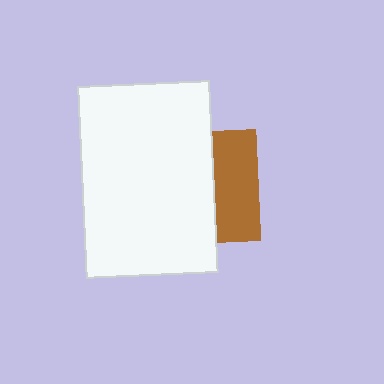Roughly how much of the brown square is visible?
A small part of it is visible (roughly 39%).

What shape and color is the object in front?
The object in front is a white rectangle.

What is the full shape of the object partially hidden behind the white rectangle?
The partially hidden object is a brown square.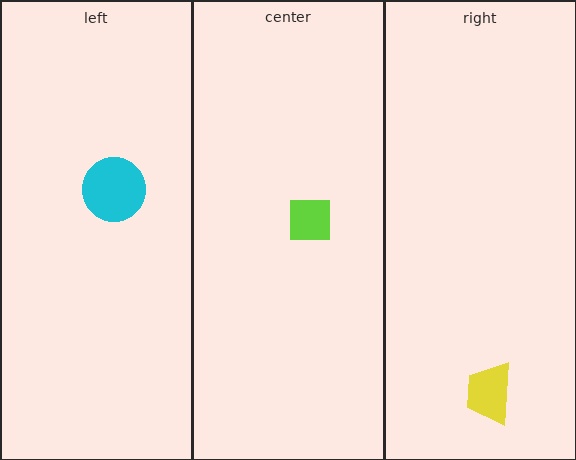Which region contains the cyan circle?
The left region.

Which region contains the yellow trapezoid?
The right region.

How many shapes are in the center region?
1.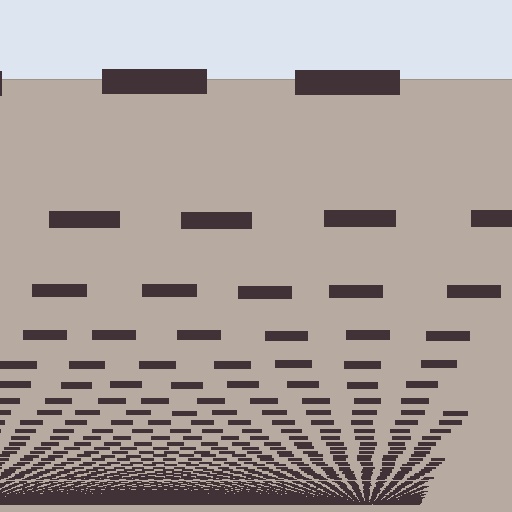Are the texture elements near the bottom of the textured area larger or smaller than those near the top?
Smaller. The gradient is inverted — elements near the bottom are smaller and denser.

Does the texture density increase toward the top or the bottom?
Density increases toward the bottom.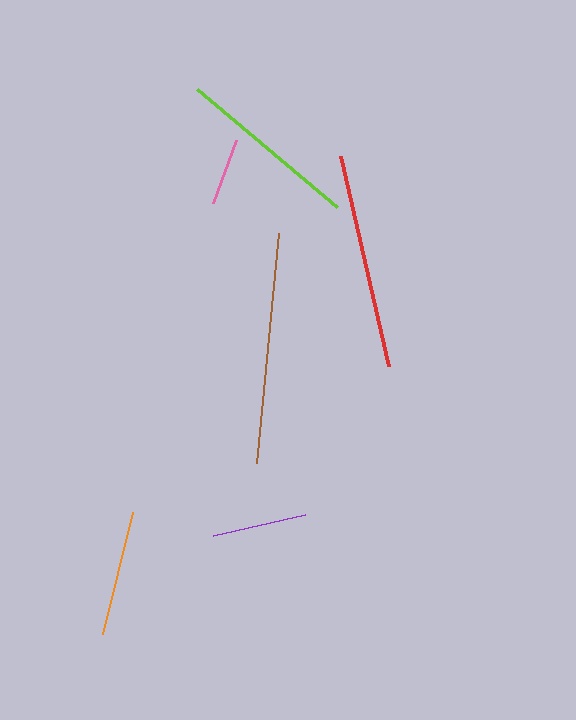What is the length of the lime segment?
The lime segment is approximately 184 pixels long.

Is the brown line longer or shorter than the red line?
The brown line is longer than the red line.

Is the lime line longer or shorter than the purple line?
The lime line is longer than the purple line.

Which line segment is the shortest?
The pink line is the shortest at approximately 67 pixels.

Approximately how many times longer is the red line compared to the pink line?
The red line is approximately 3.2 times the length of the pink line.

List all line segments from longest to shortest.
From longest to shortest: brown, red, lime, orange, purple, pink.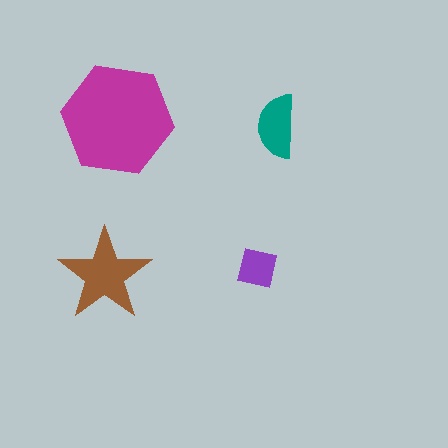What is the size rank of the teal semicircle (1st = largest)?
3rd.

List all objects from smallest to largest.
The purple square, the teal semicircle, the brown star, the magenta hexagon.